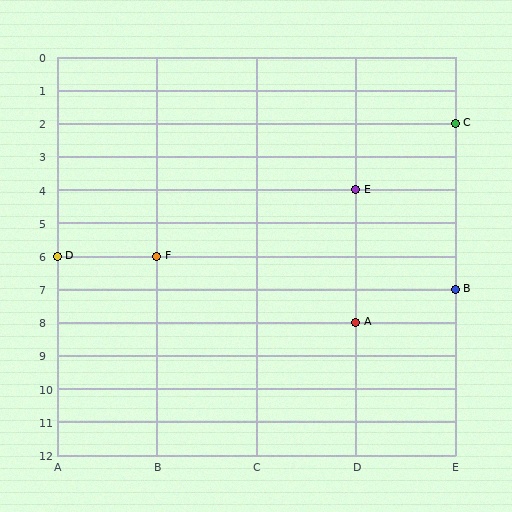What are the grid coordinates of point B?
Point B is at grid coordinates (E, 7).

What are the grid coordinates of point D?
Point D is at grid coordinates (A, 6).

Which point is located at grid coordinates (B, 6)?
Point F is at (B, 6).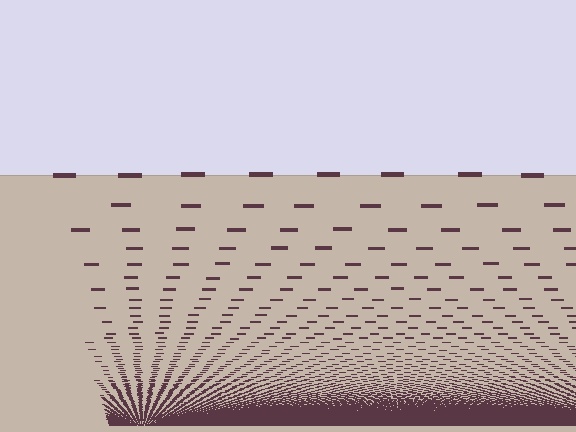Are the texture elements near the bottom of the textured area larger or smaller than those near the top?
Smaller. The gradient is inverted — elements near the bottom are smaller and denser.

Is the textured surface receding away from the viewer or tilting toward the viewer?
The surface appears to tilt toward the viewer. Texture elements get larger and sparser toward the top.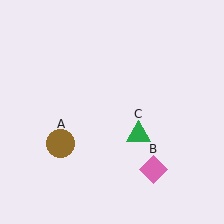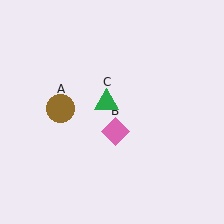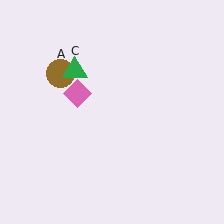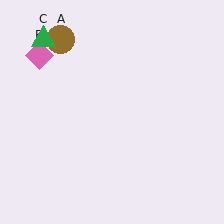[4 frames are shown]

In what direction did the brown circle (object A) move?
The brown circle (object A) moved up.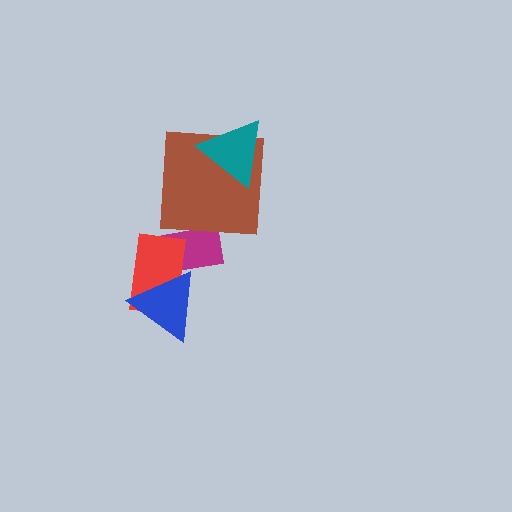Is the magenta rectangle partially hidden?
Yes, it is partially covered by another shape.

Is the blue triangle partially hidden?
No, no other shape covers it.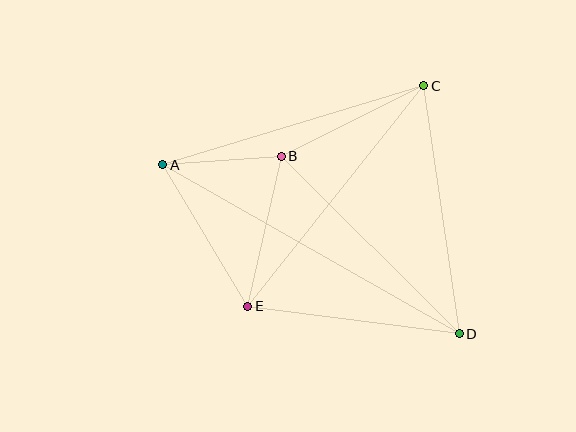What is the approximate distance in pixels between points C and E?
The distance between C and E is approximately 282 pixels.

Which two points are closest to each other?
Points A and B are closest to each other.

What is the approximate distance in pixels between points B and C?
The distance between B and C is approximately 159 pixels.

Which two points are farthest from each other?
Points A and D are farthest from each other.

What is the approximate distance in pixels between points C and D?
The distance between C and D is approximately 250 pixels.